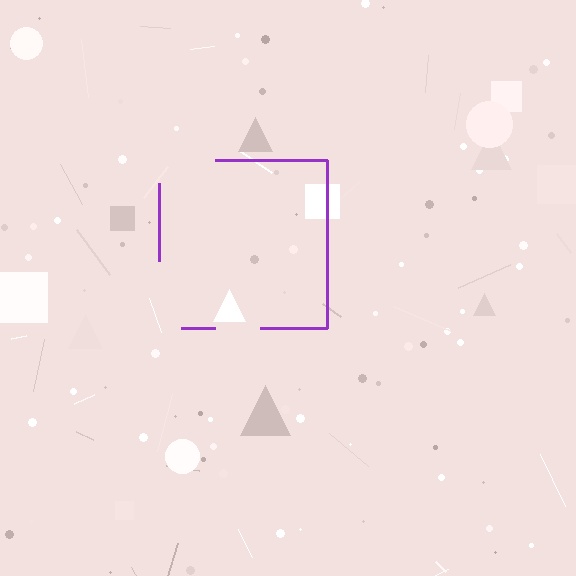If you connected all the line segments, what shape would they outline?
They would outline a square.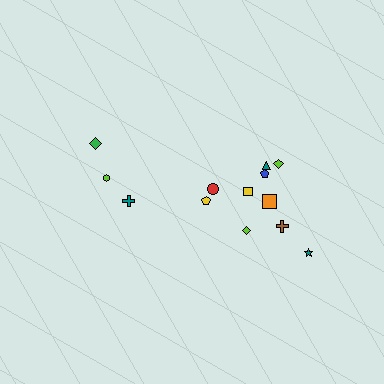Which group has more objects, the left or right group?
The right group.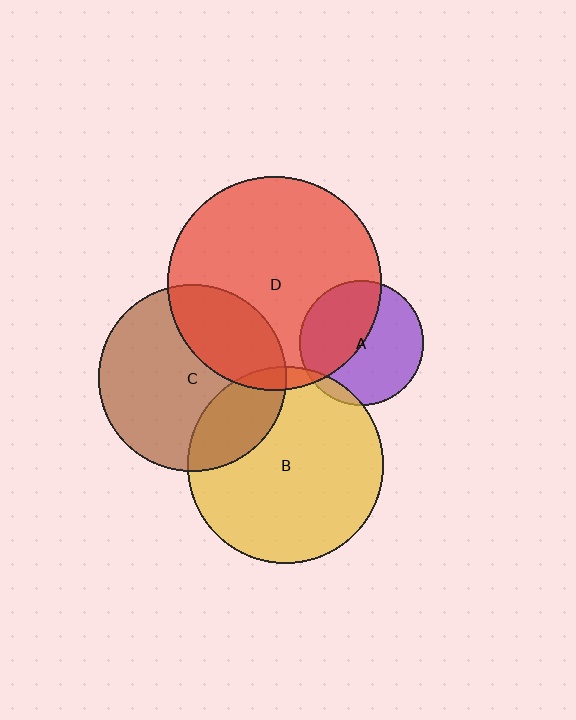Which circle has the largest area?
Circle D (red).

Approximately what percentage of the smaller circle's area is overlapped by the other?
Approximately 5%.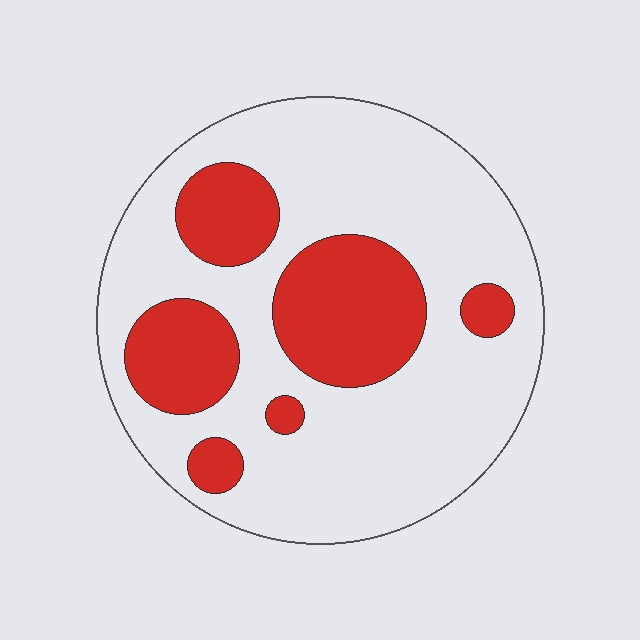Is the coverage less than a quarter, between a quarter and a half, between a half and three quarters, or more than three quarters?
Between a quarter and a half.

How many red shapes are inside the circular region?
6.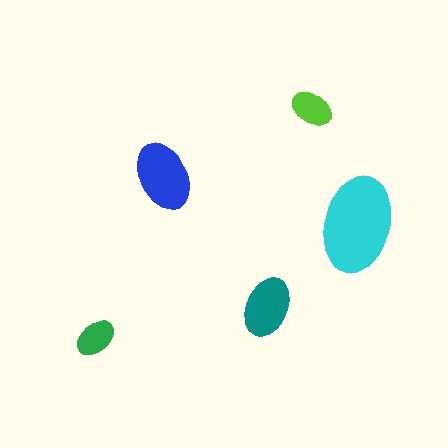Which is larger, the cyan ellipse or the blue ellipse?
The cyan one.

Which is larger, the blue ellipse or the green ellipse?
The blue one.